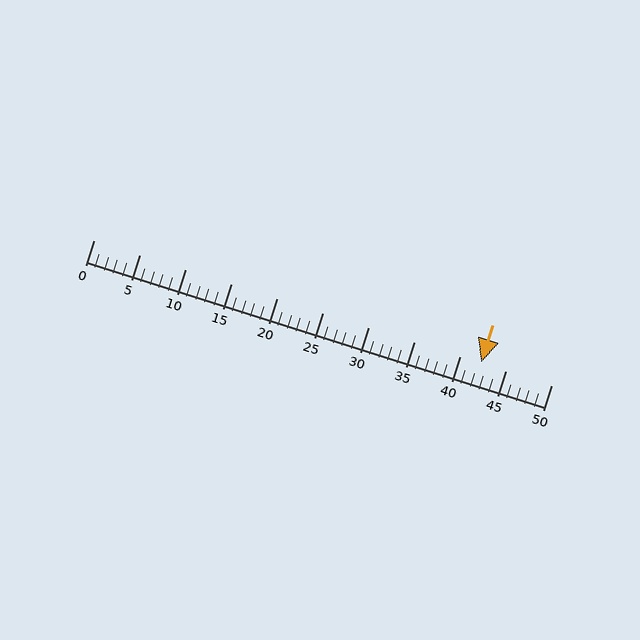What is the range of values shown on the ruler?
The ruler shows values from 0 to 50.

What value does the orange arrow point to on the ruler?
The orange arrow points to approximately 42.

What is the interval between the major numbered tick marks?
The major tick marks are spaced 5 units apart.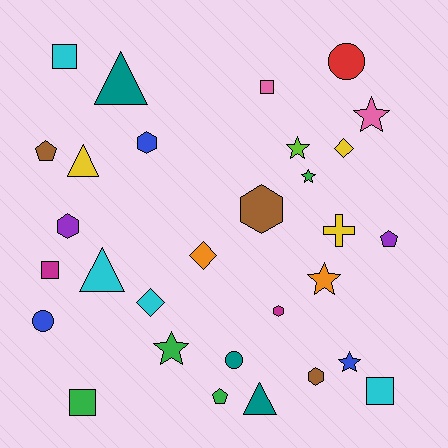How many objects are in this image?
There are 30 objects.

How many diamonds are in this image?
There are 3 diamonds.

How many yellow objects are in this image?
There are 3 yellow objects.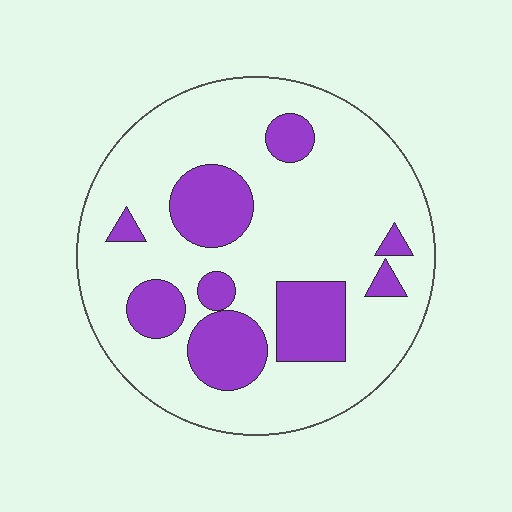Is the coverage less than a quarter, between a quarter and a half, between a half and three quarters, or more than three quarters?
Less than a quarter.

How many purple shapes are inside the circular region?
9.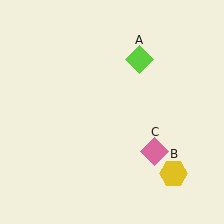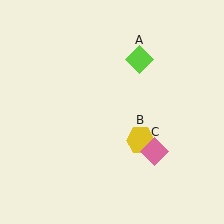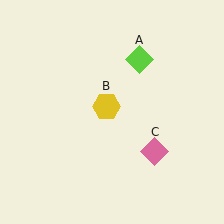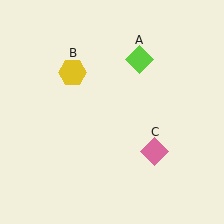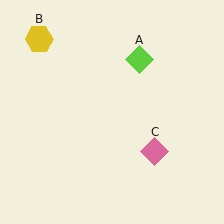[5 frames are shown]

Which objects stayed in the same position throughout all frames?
Lime diamond (object A) and pink diamond (object C) remained stationary.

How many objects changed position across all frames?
1 object changed position: yellow hexagon (object B).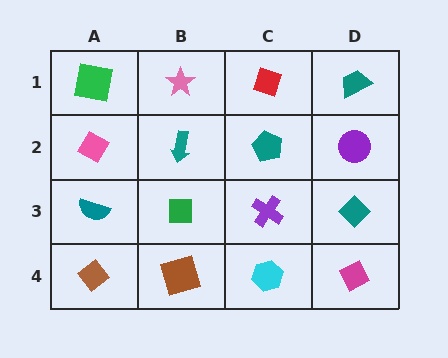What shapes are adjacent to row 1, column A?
A pink diamond (row 2, column A), a pink star (row 1, column B).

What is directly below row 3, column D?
A magenta diamond.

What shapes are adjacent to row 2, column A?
A green square (row 1, column A), a teal semicircle (row 3, column A), a teal arrow (row 2, column B).